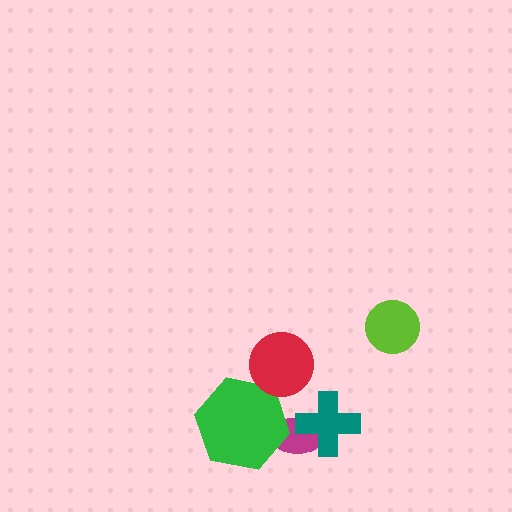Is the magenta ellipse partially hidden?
Yes, it is partially covered by another shape.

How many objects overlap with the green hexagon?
2 objects overlap with the green hexagon.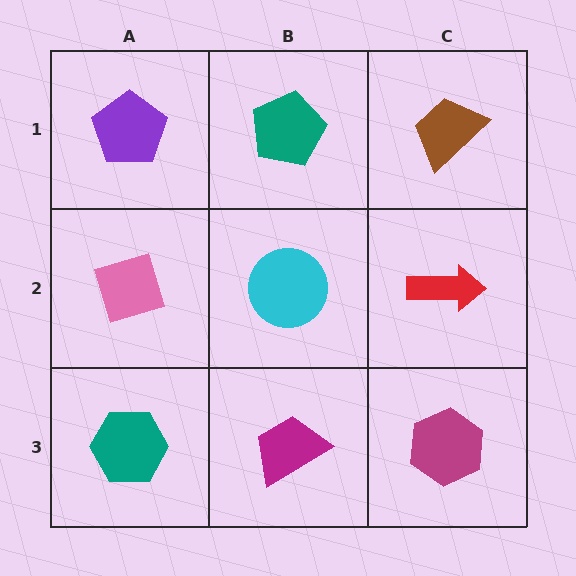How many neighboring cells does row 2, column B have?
4.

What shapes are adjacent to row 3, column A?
A pink diamond (row 2, column A), a magenta trapezoid (row 3, column B).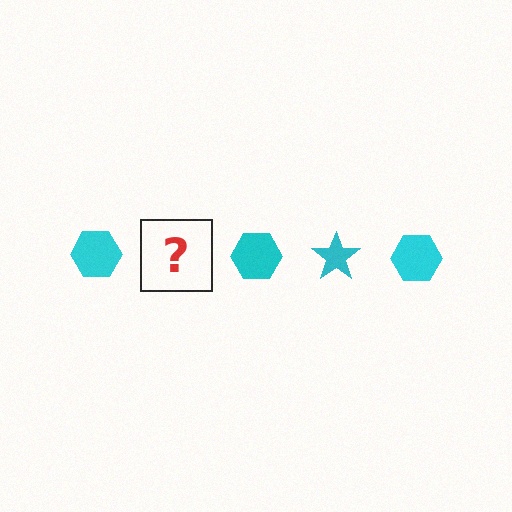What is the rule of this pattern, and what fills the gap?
The rule is that the pattern cycles through hexagon, star shapes in cyan. The gap should be filled with a cyan star.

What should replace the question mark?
The question mark should be replaced with a cyan star.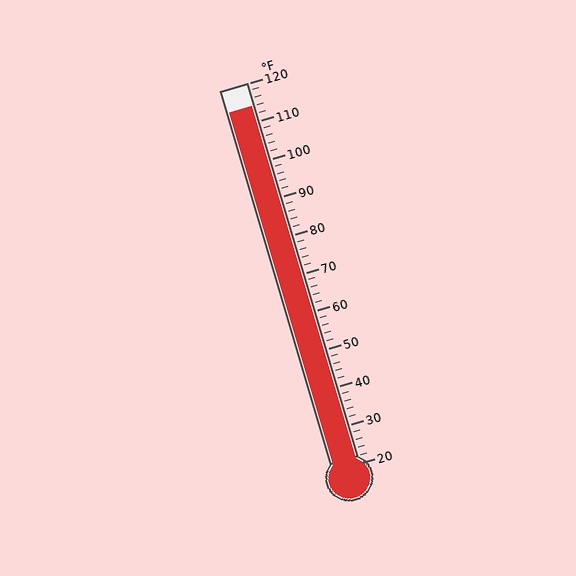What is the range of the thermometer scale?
The thermometer scale ranges from 20°F to 120°F.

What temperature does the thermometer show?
The thermometer shows approximately 114°F.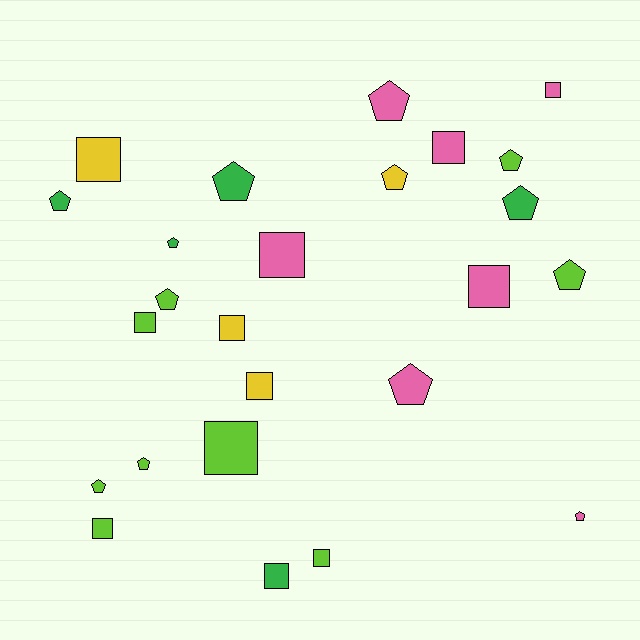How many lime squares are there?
There are 4 lime squares.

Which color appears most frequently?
Lime, with 9 objects.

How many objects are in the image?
There are 25 objects.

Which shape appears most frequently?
Pentagon, with 13 objects.